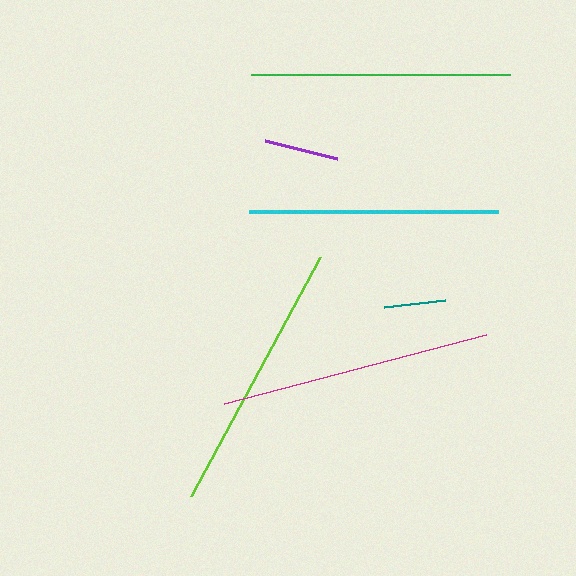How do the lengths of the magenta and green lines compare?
The magenta and green lines are approximately the same length.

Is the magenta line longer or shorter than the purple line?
The magenta line is longer than the purple line.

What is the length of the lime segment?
The lime segment is approximately 271 pixels long.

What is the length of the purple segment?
The purple segment is approximately 75 pixels long.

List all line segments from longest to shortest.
From longest to shortest: lime, magenta, green, cyan, purple, teal.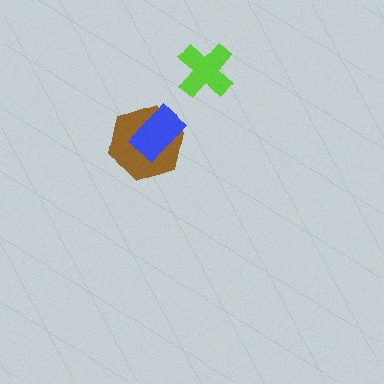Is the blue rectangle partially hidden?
No, no other shape covers it.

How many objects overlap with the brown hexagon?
1 object overlaps with the brown hexagon.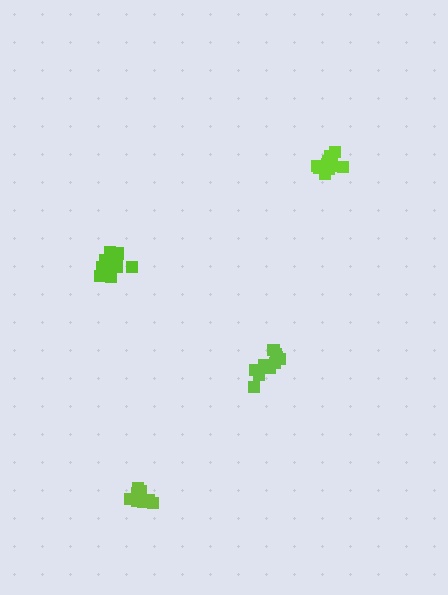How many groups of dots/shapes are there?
There are 4 groups.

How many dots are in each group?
Group 1: 15 dots, Group 2: 11 dots, Group 3: 12 dots, Group 4: 10 dots (48 total).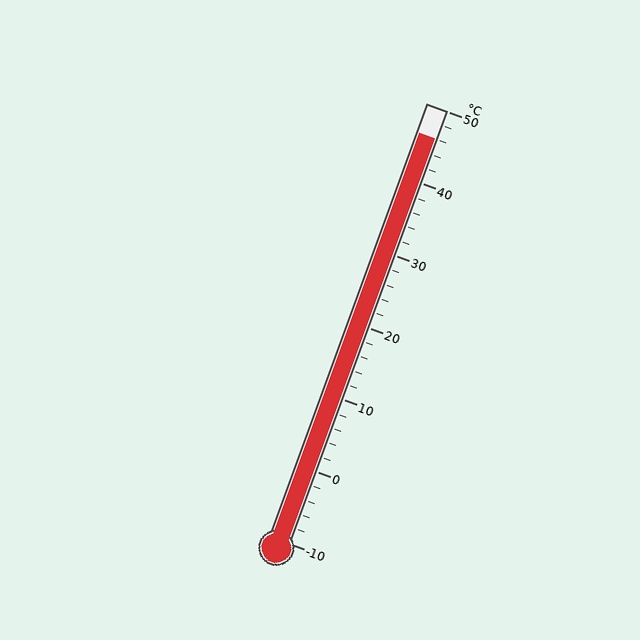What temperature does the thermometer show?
The thermometer shows approximately 46°C.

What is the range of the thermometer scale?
The thermometer scale ranges from -10°C to 50°C.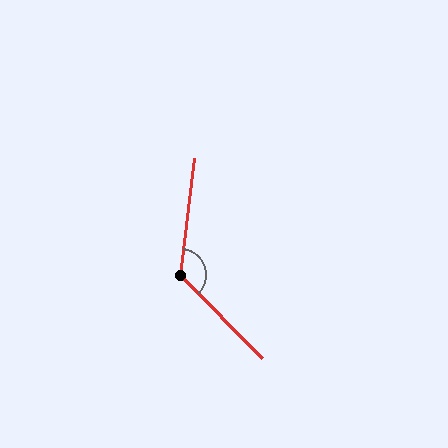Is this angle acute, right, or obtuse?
It is obtuse.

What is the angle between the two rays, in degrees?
Approximately 128 degrees.